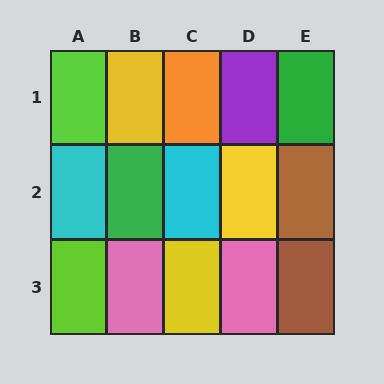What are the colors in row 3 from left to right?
Lime, pink, yellow, pink, brown.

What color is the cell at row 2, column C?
Cyan.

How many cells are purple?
1 cell is purple.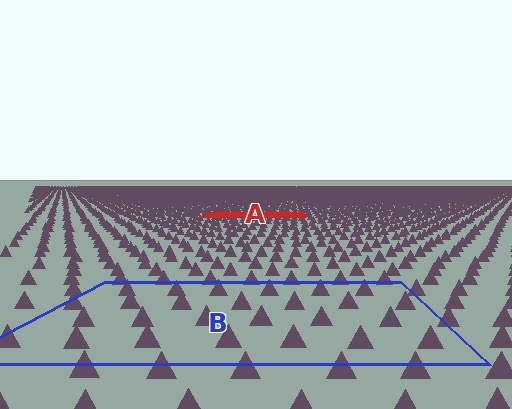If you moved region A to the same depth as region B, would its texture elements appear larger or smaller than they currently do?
They would appear larger. At a closer depth, the same texture elements are projected at a bigger on-screen size.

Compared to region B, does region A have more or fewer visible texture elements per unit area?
Region A has more texture elements per unit area — they are packed more densely because it is farther away.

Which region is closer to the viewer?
Region B is closer. The texture elements there are larger and more spread out.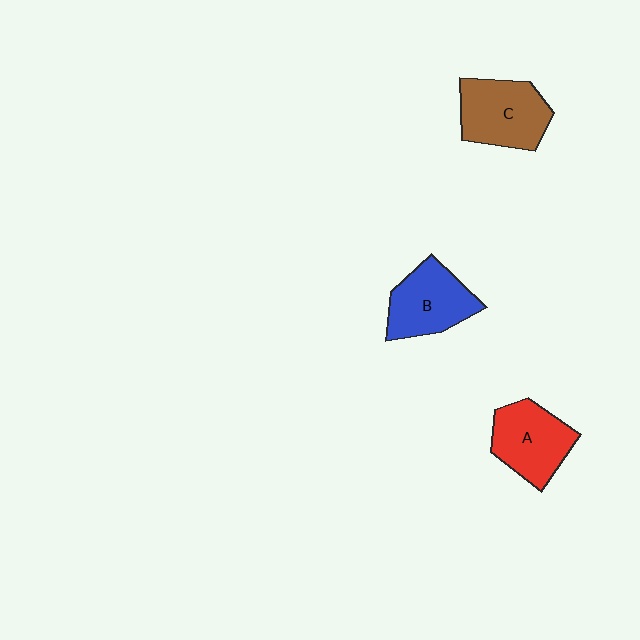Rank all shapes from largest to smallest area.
From largest to smallest: C (brown), B (blue), A (red).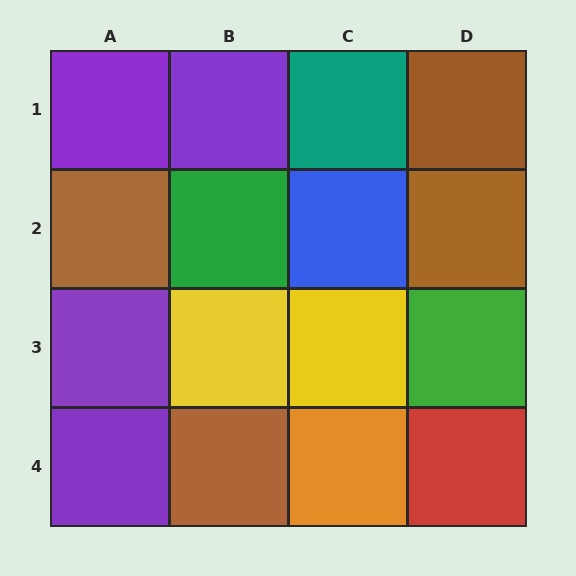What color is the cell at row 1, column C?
Teal.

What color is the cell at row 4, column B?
Brown.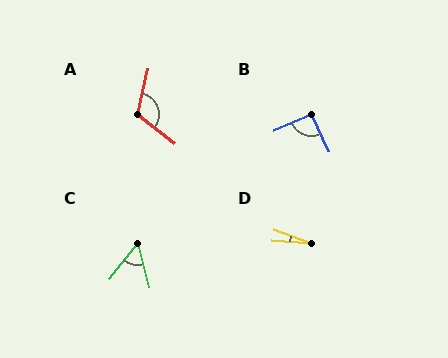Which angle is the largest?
A, at approximately 115 degrees.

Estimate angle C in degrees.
Approximately 53 degrees.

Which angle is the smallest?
D, at approximately 17 degrees.